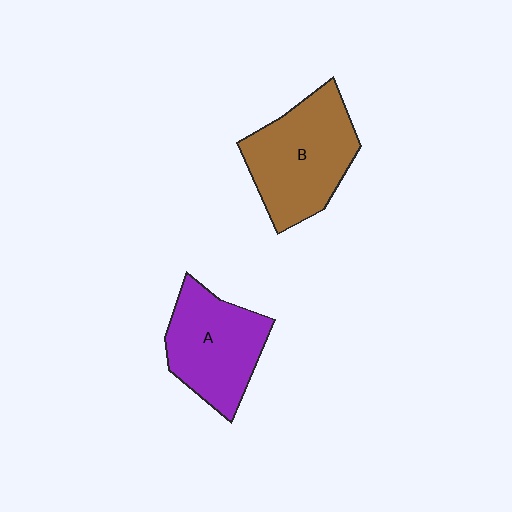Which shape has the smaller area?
Shape A (purple).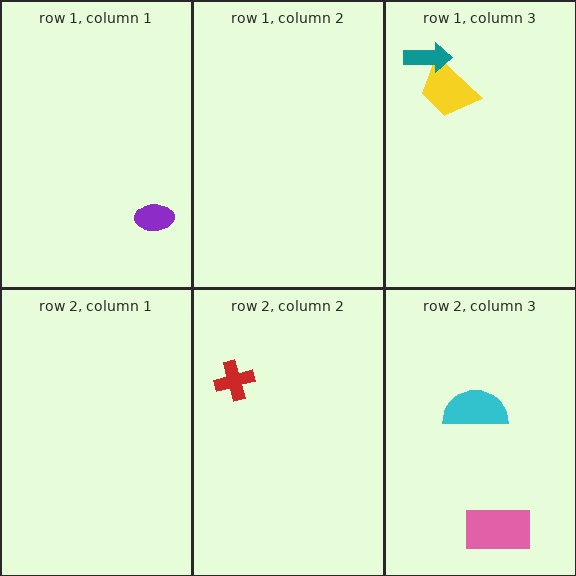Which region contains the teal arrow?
The row 1, column 3 region.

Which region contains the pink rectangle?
The row 2, column 3 region.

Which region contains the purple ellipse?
The row 1, column 1 region.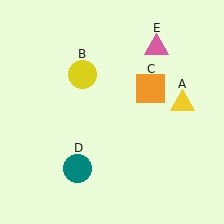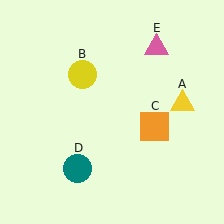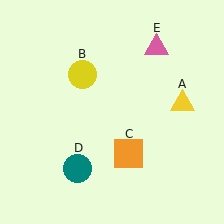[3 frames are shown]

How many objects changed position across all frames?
1 object changed position: orange square (object C).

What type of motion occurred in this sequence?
The orange square (object C) rotated clockwise around the center of the scene.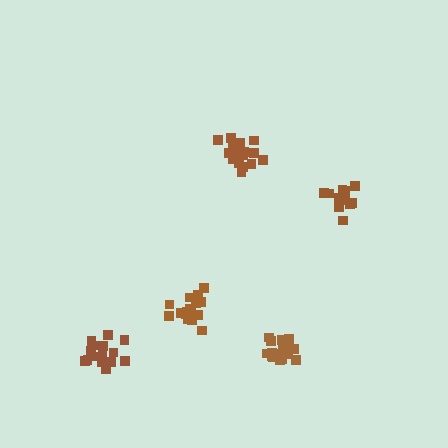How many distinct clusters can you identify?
There are 5 distinct clusters.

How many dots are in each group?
Group 1: 20 dots, Group 2: 15 dots, Group 3: 18 dots, Group 4: 15 dots, Group 5: 17 dots (85 total).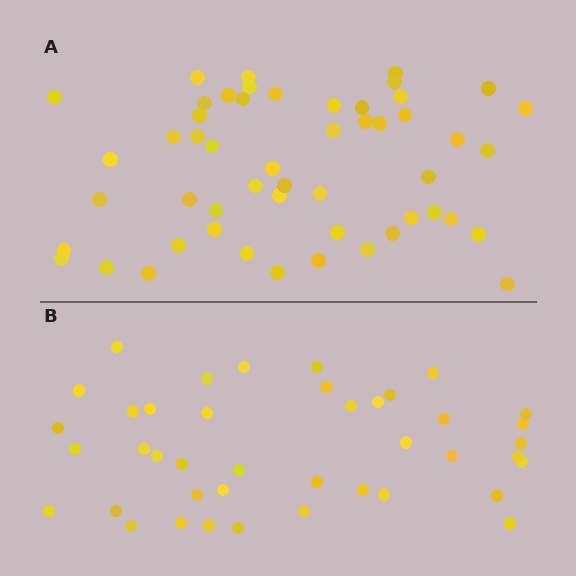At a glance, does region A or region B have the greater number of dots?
Region A (the top region) has more dots.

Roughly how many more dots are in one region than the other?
Region A has roughly 12 or so more dots than region B.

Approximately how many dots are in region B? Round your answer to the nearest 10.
About 40 dots. (The exact count is 41, which rounds to 40.)